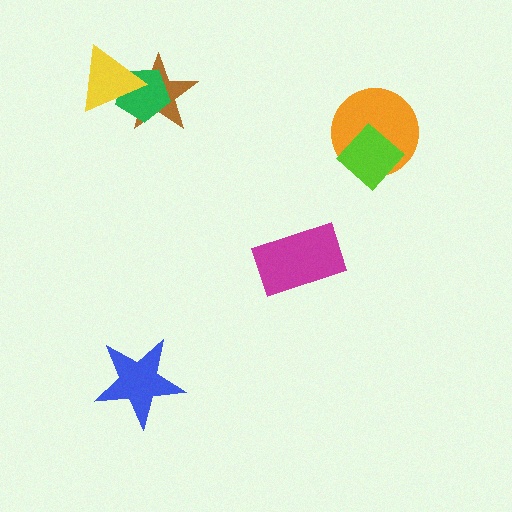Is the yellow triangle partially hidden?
No, no other shape covers it.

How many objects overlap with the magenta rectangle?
0 objects overlap with the magenta rectangle.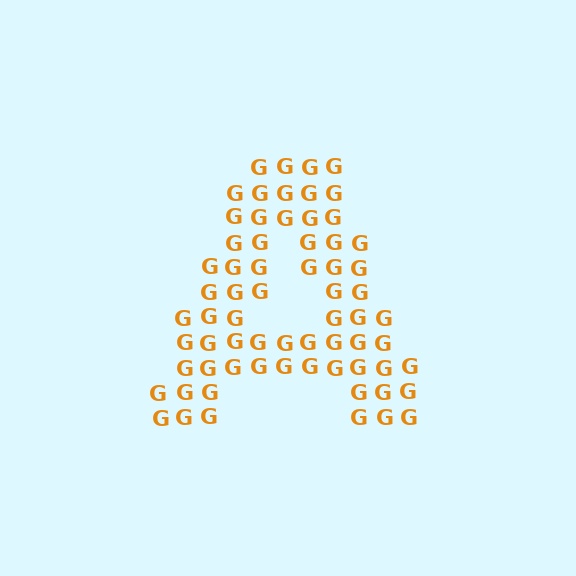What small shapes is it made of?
It is made of small letter G's.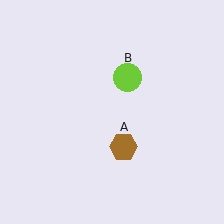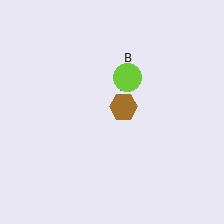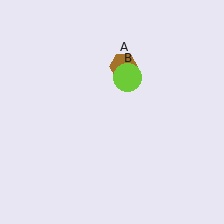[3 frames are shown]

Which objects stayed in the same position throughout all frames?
Lime circle (object B) remained stationary.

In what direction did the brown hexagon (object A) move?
The brown hexagon (object A) moved up.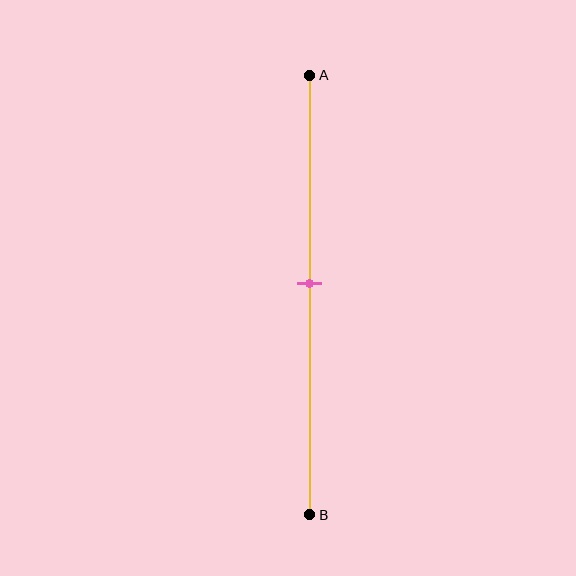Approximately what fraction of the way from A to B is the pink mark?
The pink mark is approximately 45% of the way from A to B.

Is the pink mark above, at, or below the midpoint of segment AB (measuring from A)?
The pink mark is approximately at the midpoint of segment AB.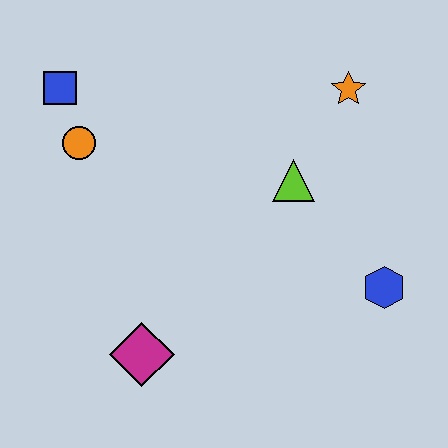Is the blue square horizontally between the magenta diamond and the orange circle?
No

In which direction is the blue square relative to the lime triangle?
The blue square is to the left of the lime triangle.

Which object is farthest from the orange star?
The magenta diamond is farthest from the orange star.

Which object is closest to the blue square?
The orange circle is closest to the blue square.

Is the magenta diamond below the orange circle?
Yes